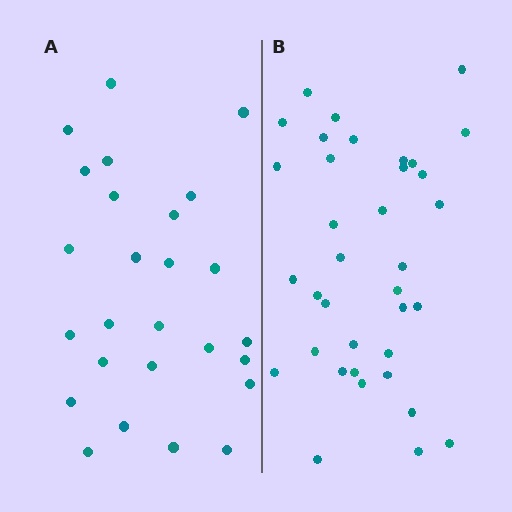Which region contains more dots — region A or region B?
Region B (the right region) has more dots.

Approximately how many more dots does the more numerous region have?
Region B has roughly 10 or so more dots than region A.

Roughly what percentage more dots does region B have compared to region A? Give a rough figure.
About 40% more.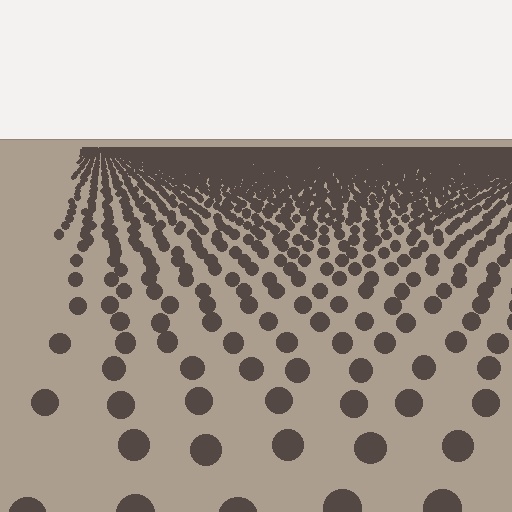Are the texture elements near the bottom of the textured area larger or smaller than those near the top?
Larger. Near the bottom, elements are closer to the viewer and appear at a bigger on-screen size.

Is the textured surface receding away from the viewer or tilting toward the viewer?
The surface is receding away from the viewer. Texture elements get smaller and denser toward the top.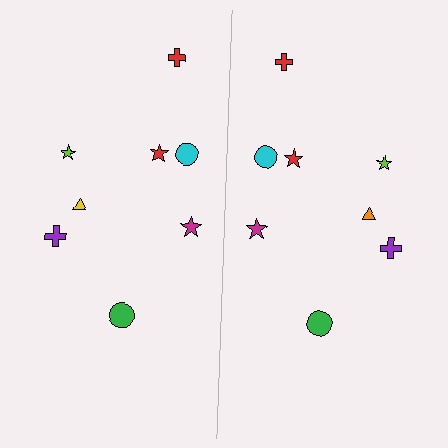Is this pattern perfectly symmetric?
No, the pattern is not perfectly symmetric. The orange triangle on the right side breaks the symmetry — its mirror counterpart is yellow.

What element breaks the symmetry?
The orange triangle on the right side breaks the symmetry — its mirror counterpart is yellow.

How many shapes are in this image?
There are 16 shapes in this image.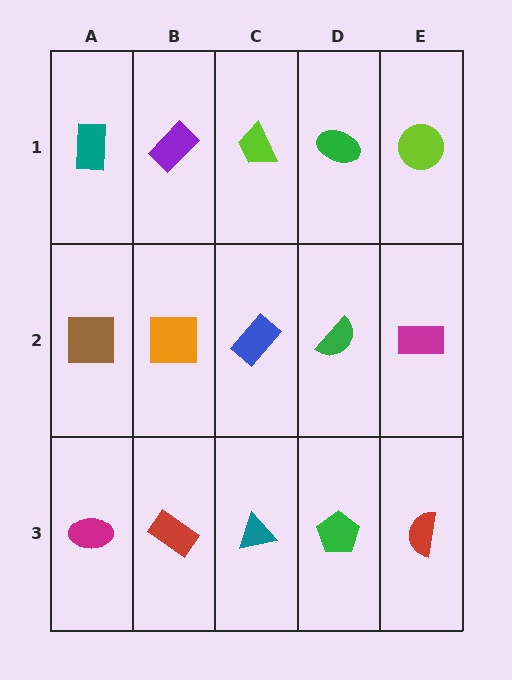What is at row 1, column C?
A lime trapezoid.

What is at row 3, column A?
A magenta ellipse.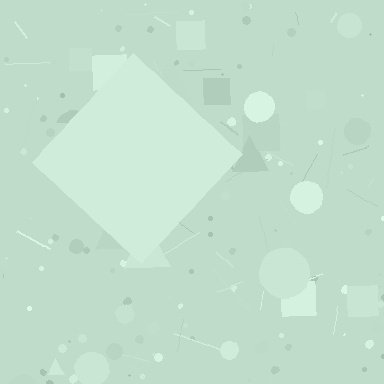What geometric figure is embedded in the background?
A diamond is embedded in the background.